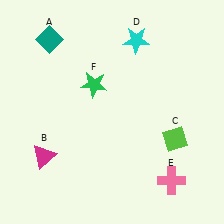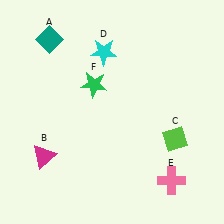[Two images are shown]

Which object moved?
The cyan star (D) moved left.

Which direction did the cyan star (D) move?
The cyan star (D) moved left.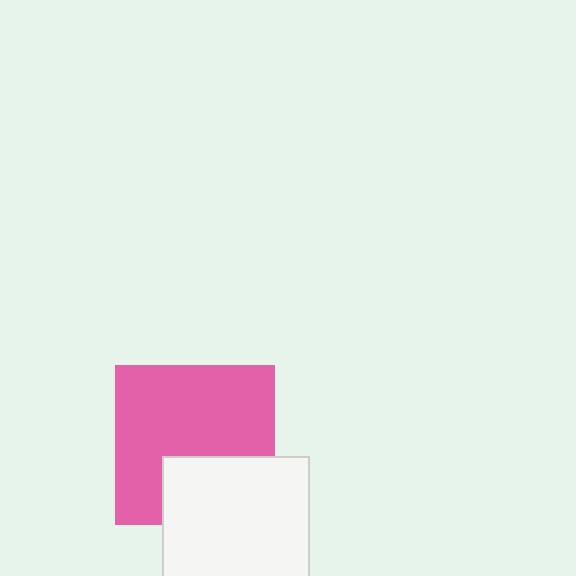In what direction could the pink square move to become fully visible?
The pink square could move up. That would shift it out from behind the white square entirely.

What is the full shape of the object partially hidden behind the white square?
The partially hidden object is a pink square.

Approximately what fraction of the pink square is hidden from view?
Roughly 31% of the pink square is hidden behind the white square.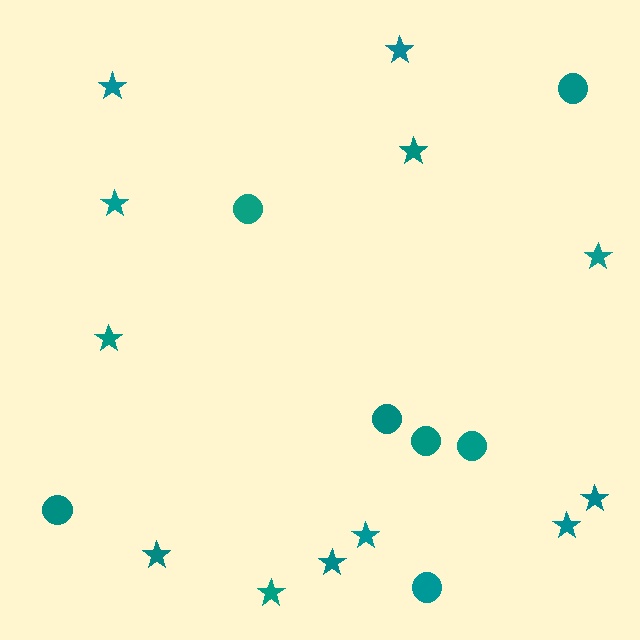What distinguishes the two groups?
There are 2 groups: one group of circles (7) and one group of stars (12).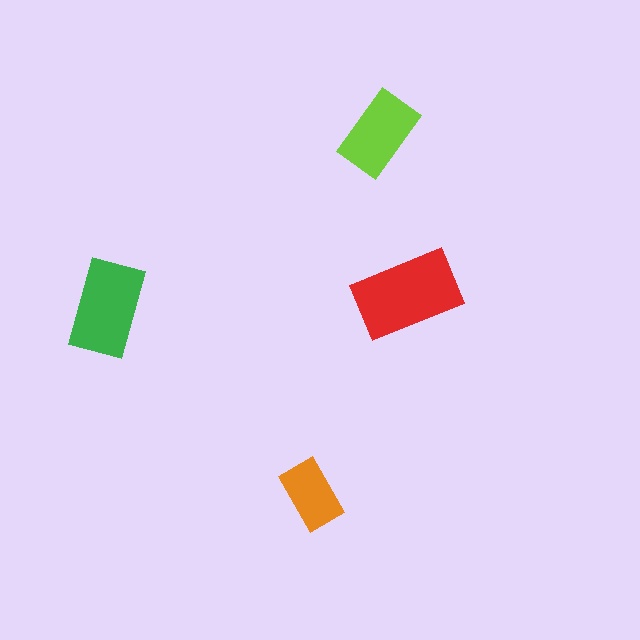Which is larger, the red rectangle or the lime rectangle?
The red one.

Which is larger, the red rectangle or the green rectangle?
The red one.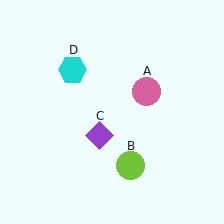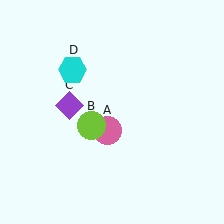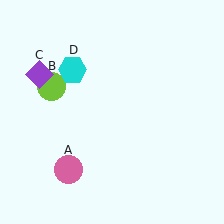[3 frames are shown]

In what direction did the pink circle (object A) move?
The pink circle (object A) moved down and to the left.